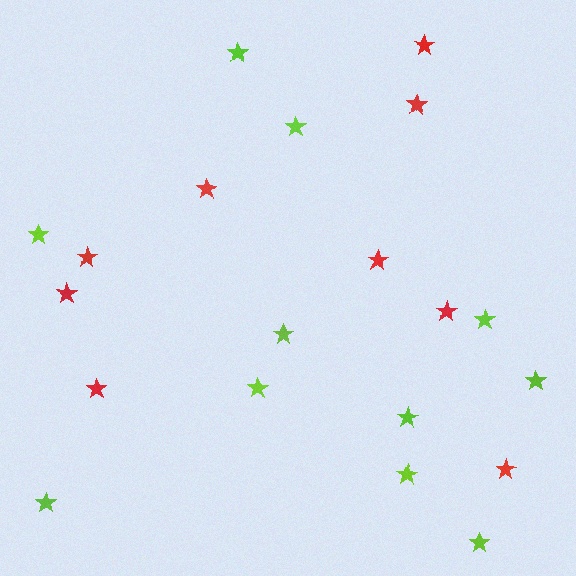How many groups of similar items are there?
There are 2 groups: one group of red stars (9) and one group of lime stars (11).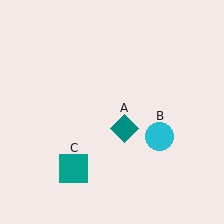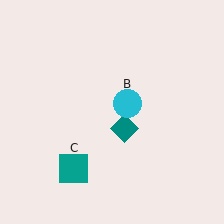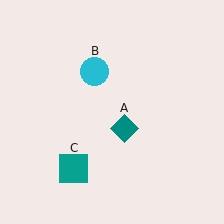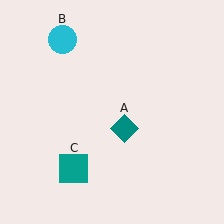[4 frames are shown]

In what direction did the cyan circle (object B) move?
The cyan circle (object B) moved up and to the left.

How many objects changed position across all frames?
1 object changed position: cyan circle (object B).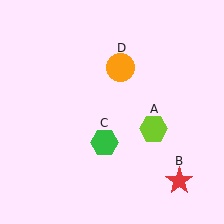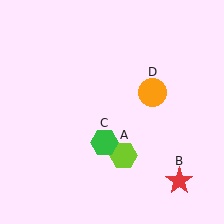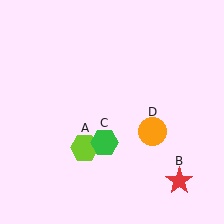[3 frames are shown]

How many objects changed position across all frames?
2 objects changed position: lime hexagon (object A), orange circle (object D).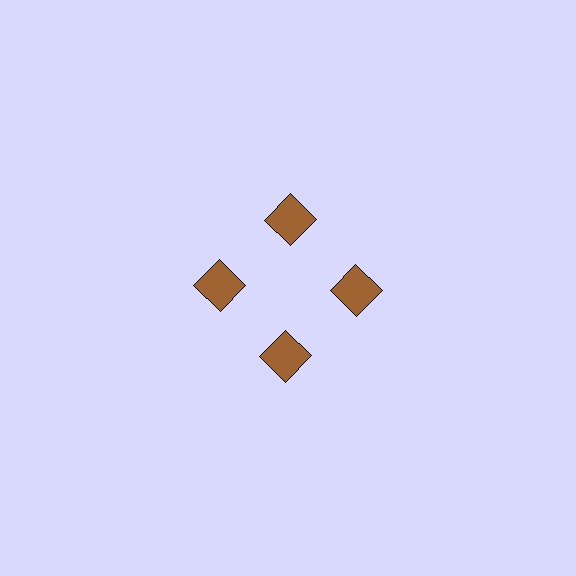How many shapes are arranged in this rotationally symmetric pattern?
There are 4 shapes, arranged in 4 groups of 1.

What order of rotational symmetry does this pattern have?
This pattern has 4-fold rotational symmetry.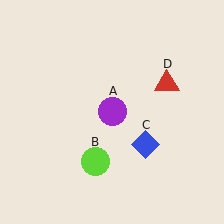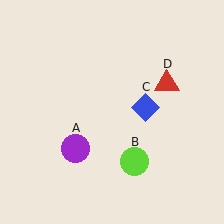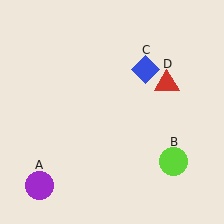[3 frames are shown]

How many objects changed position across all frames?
3 objects changed position: purple circle (object A), lime circle (object B), blue diamond (object C).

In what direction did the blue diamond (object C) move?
The blue diamond (object C) moved up.